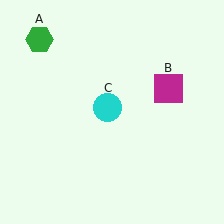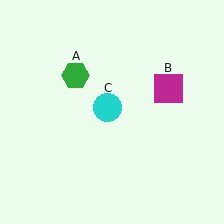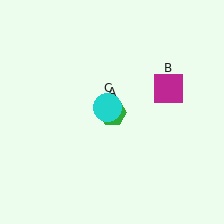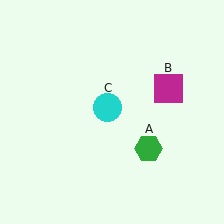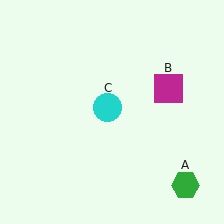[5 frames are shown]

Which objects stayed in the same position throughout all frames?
Magenta square (object B) and cyan circle (object C) remained stationary.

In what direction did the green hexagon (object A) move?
The green hexagon (object A) moved down and to the right.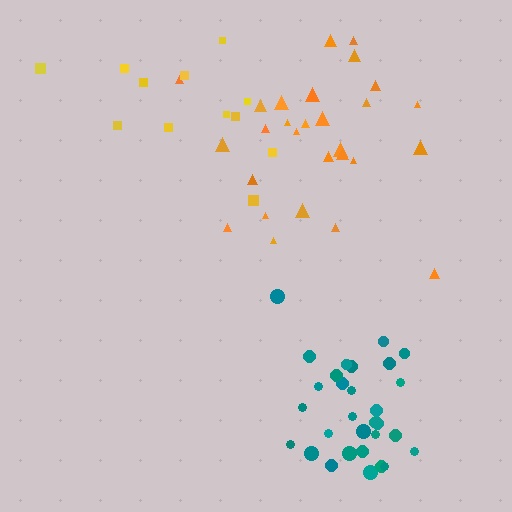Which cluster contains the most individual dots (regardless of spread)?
Teal (30).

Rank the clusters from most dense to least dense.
teal, orange, yellow.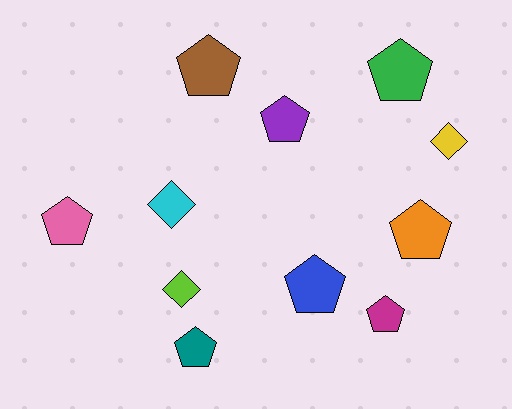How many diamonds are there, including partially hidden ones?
There are 3 diamonds.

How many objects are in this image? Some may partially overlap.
There are 11 objects.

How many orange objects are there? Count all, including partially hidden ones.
There is 1 orange object.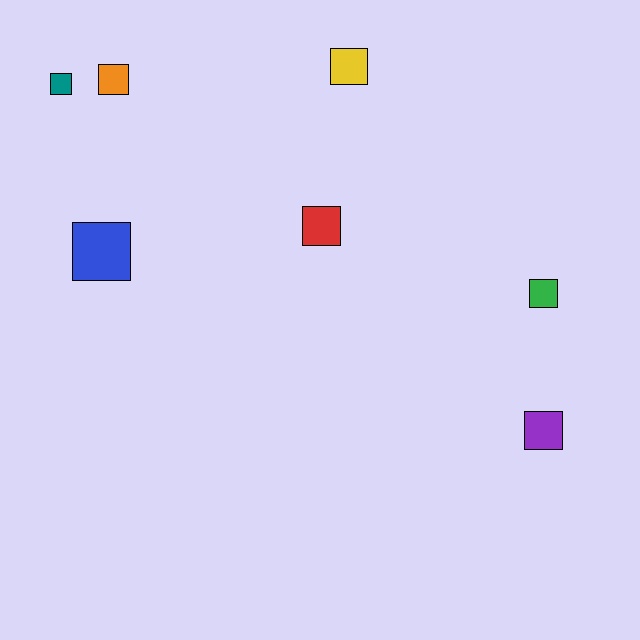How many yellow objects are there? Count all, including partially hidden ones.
There is 1 yellow object.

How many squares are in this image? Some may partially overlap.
There are 7 squares.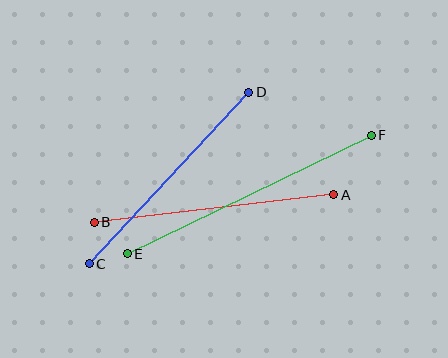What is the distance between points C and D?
The distance is approximately 234 pixels.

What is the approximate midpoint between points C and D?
The midpoint is at approximately (169, 178) pixels.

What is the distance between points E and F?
The distance is approximately 271 pixels.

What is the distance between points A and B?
The distance is approximately 241 pixels.